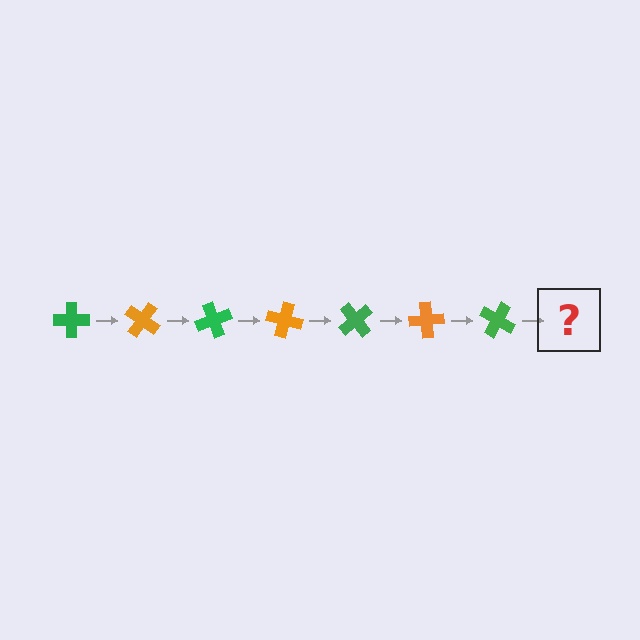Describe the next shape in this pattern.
It should be an orange cross, rotated 245 degrees from the start.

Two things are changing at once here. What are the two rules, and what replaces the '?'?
The two rules are that it rotates 35 degrees each step and the color cycles through green and orange. The '?' should be an orange cross, rotated 245 degrees from the start.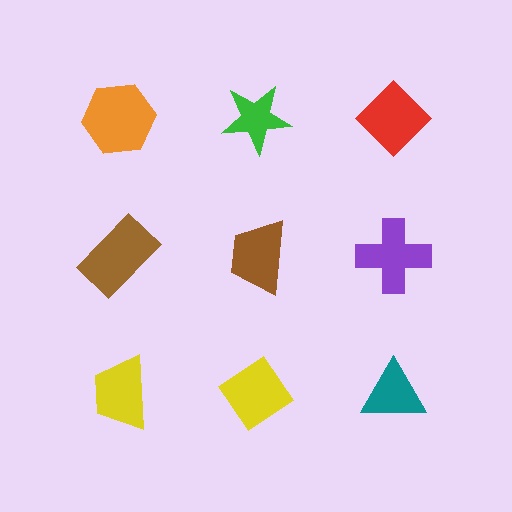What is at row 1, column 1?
An orange hexagon.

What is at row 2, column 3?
A purple cross.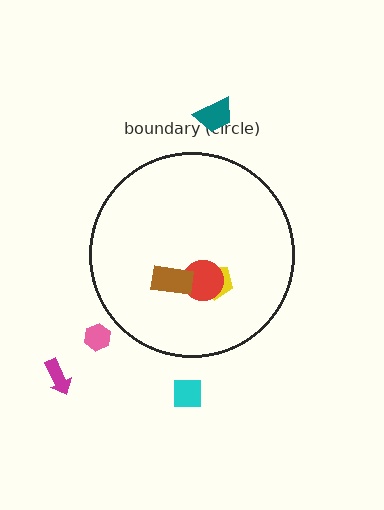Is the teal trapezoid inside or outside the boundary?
Outside.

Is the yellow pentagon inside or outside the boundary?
Inside.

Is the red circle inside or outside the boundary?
Inside.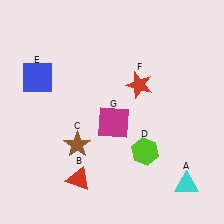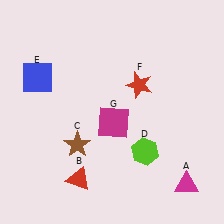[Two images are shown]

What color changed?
The triangle (A) changed from cyan in Image 1 to magenta in Image 2.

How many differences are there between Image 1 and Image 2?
There is 1 difference between the two images.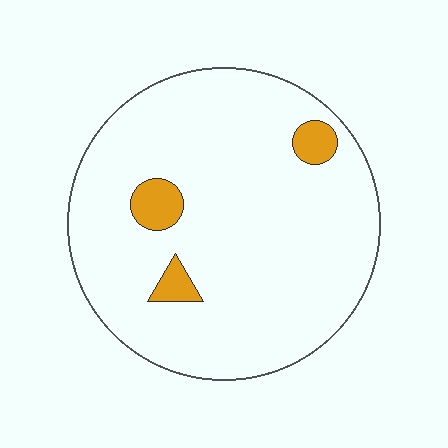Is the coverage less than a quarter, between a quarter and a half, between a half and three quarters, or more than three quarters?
Less than a quarter.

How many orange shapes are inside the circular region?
3.